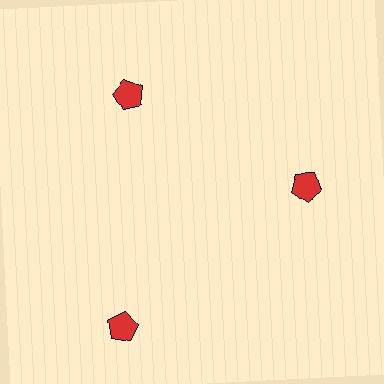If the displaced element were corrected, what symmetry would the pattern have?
It would have 3-fold rotational symmetry — the pattern would map onto itself every 120 degrees.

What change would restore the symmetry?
The symmetry would be restored by moving it inward, back onto the ring so that all 3 pentagons sit at equal angles and equal distance from the center.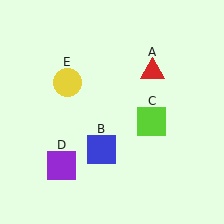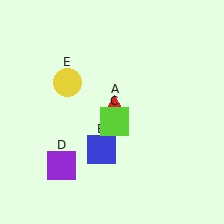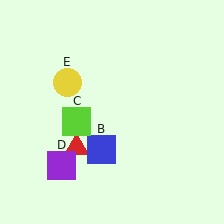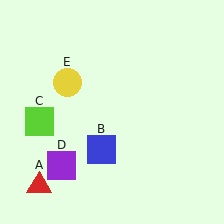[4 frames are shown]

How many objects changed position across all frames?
2 objects changed position: red triangle (object A), lime square (object C).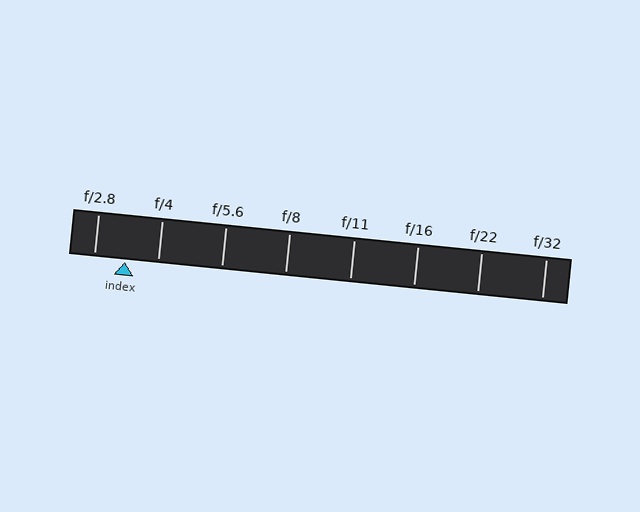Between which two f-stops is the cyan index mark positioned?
The index mark is between f/2.8 and f/4.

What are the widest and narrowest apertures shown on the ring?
The widest aperture shown is f/2.8 and the narrowest is f/32.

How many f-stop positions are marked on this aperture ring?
There are 8 f-stop positions marked.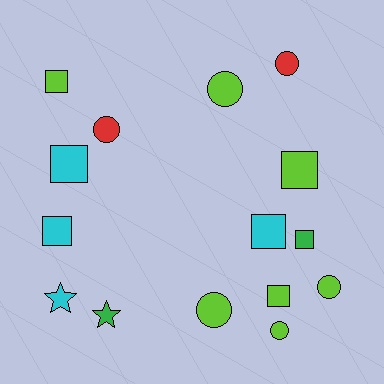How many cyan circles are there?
There are no cyan circles.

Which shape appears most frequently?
Square, with 7 objects.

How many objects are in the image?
There are 15 objects.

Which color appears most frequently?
Lime, with 7 objects.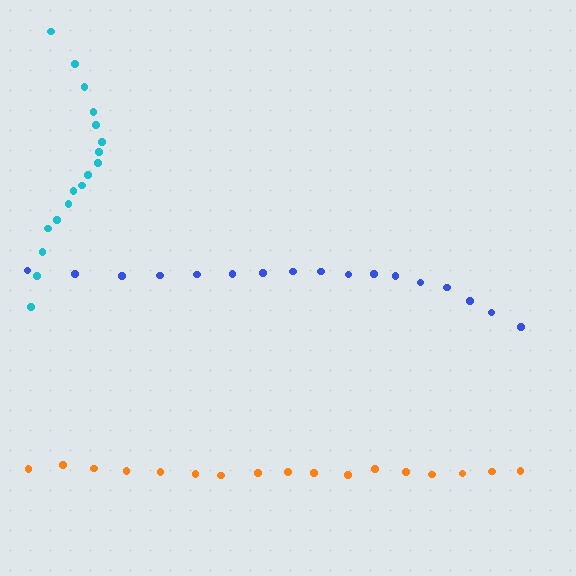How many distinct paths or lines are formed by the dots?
There are 3 distinct paths.